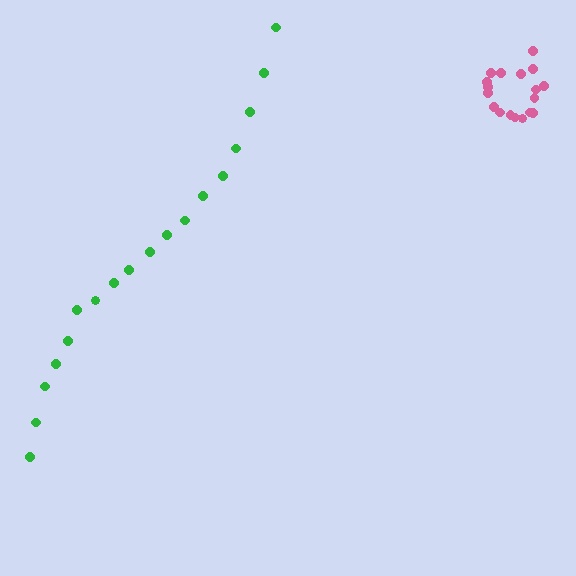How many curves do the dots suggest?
There are 2 distinct paths.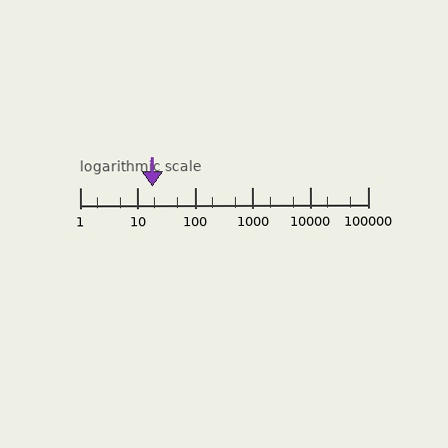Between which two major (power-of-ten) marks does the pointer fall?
The pointer is between 10 and 100.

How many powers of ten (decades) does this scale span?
The scale spans 5 decades, from 1 to 100000.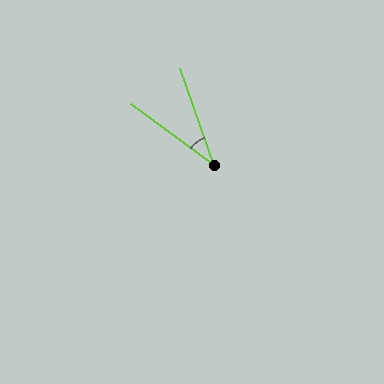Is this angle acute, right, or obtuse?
It is acute.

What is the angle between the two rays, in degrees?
Approximately 34 degrees.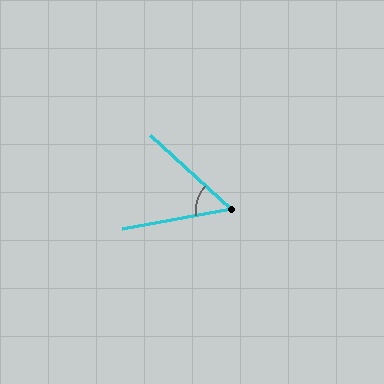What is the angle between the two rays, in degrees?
Approximately 53 degrees.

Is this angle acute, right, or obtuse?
It is acute.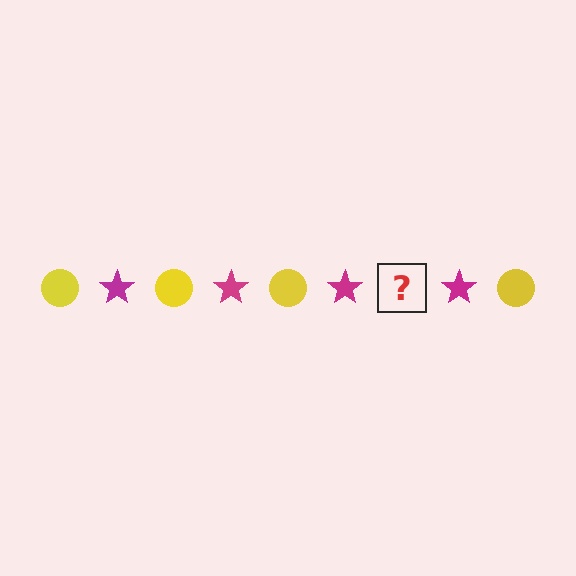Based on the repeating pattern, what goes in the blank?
The blank should be a yellow circle.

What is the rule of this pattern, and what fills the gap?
The rule is that the pattern alternates between yellow circle and magenta star. The gap should be filled with a yellow circle.